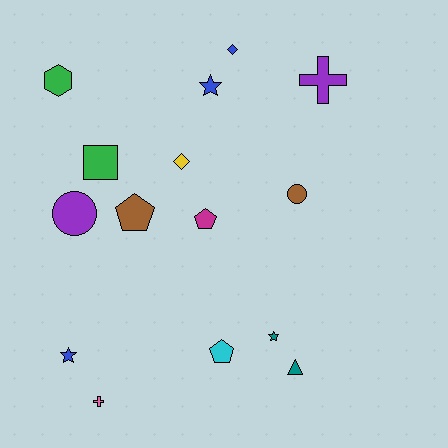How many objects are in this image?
There are 15 objects.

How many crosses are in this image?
There are 2 crosses.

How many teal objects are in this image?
There are 2 teal objects.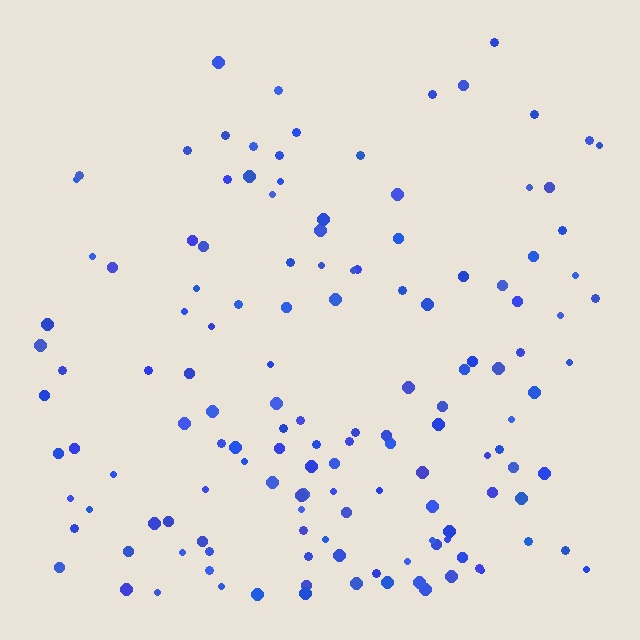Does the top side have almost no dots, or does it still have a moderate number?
Still a moderate number, just noticeably fewer than the bottom.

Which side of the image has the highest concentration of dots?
The bottom.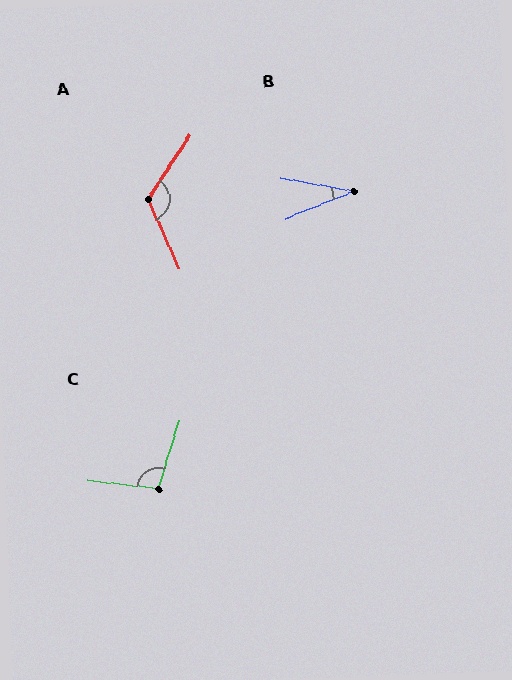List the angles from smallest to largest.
B (32°), C (101°), A (123°).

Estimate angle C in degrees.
Approximately 101 degrees.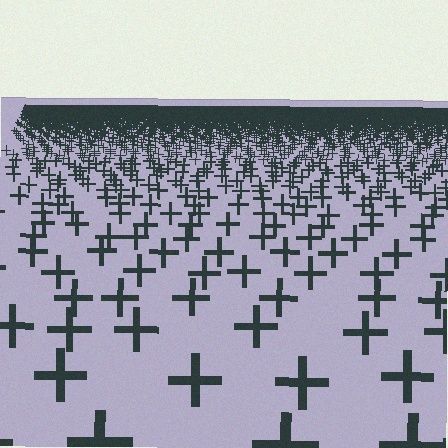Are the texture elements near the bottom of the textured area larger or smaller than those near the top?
Larger. Near the bottom, elements are closer to the viewer and appear at a bigger on-screen size.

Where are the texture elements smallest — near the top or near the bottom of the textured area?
Near the top.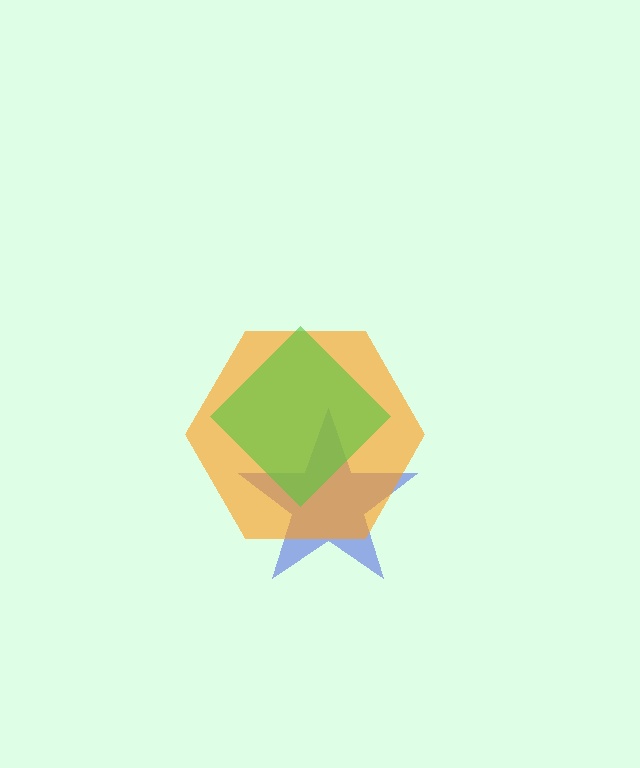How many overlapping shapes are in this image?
There are 3 overlapping shapes in the image.